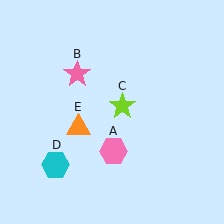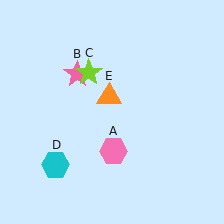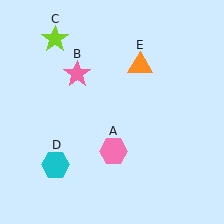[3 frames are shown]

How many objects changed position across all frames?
2 objects changed position: lime star (object C), orange triangle (object E).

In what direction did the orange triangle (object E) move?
The orange triangle (object E) moved up and to the right.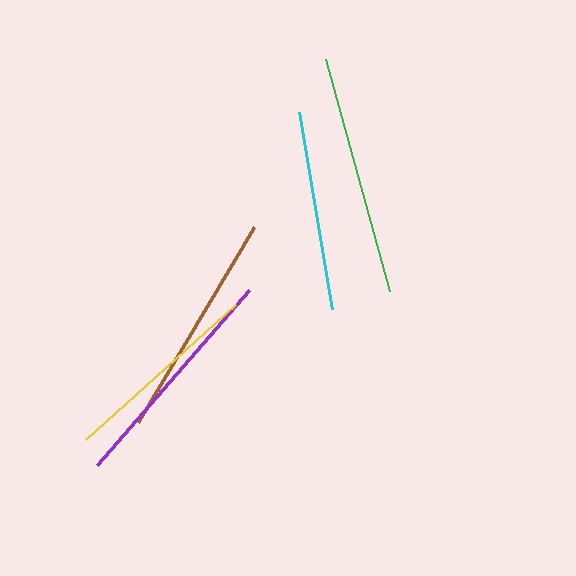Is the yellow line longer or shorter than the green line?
The green line is longer than the yellow line.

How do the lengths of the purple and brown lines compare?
The purple and brown lines are approximately the same length.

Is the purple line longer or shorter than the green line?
The green line is longer than the purple line.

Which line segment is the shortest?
The cyan line is the shortest at approximately 199 pixels.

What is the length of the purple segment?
The purple segment is approximately 232 pixels long.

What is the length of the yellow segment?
The yellow segment is approximately 201 pixels long.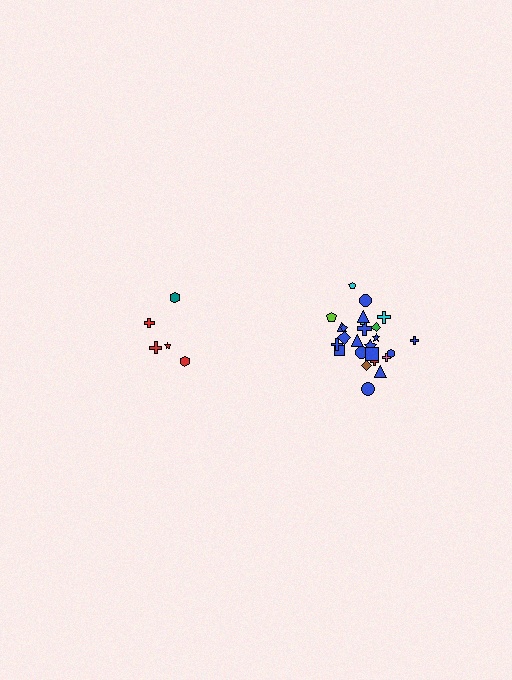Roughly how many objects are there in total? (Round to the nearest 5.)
Roughly 30 objects in total.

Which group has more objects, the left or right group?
The right group.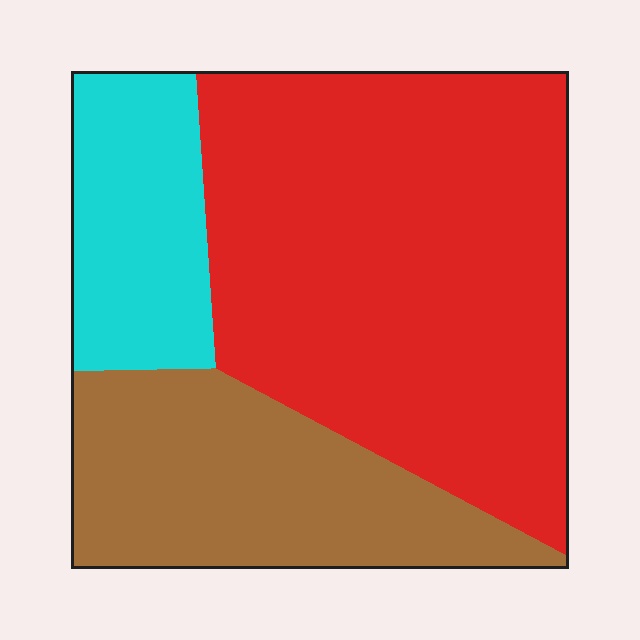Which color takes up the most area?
Red, at roughly 55%.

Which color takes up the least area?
Cyan, at roughly 15%.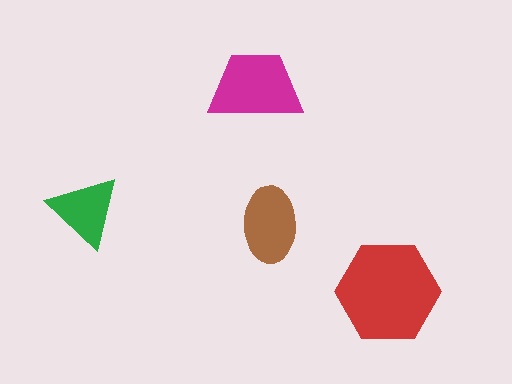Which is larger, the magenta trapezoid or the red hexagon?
The red hexagon.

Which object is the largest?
The red hexagon.